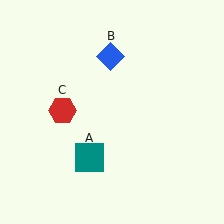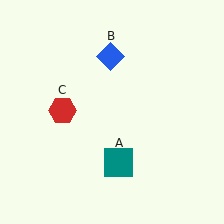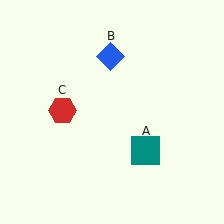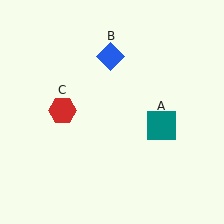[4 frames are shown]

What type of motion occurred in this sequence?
The teal square (object A) rotated counterclockwise around the center of the scene.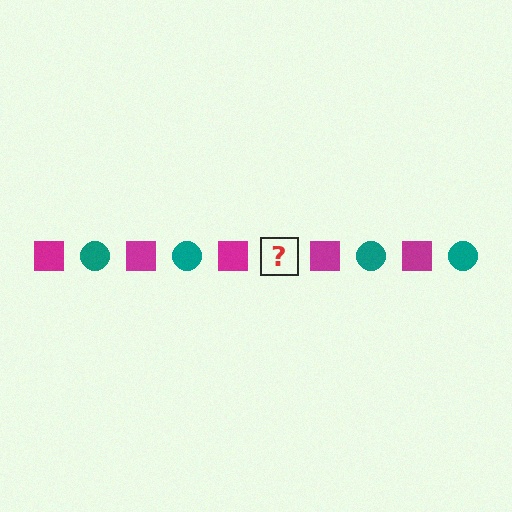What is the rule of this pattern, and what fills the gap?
The rule is that the pattern alternates between magenta square and teal circle. The gap should be filled with a teal circle.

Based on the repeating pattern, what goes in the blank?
The blank should be a teal circle.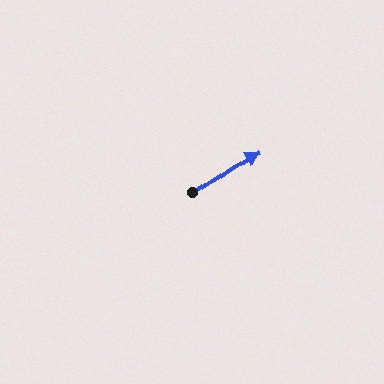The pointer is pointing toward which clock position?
Roughly 2 o'clock.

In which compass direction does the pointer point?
Northeast.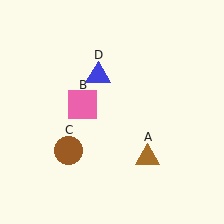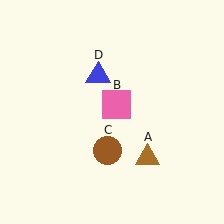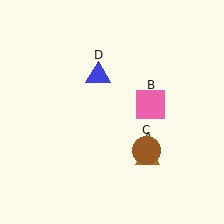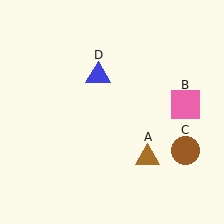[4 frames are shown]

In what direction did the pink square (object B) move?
The pink square (object B) moved right.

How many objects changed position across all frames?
2 objects changed position: pink square (object B), brown circle (object C).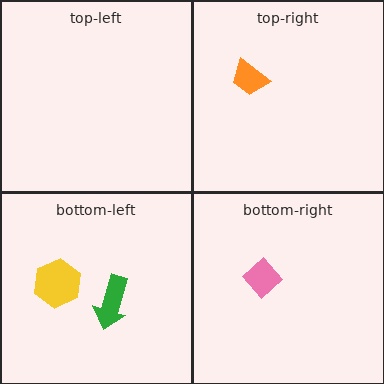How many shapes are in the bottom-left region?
2.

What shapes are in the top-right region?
The orange trapezoid.